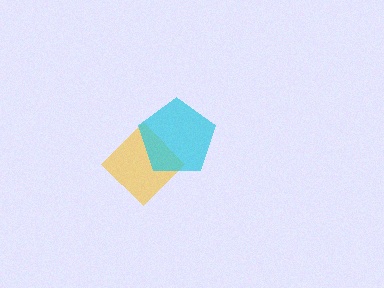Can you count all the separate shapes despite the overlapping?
Yes, there are 2 separate shapes.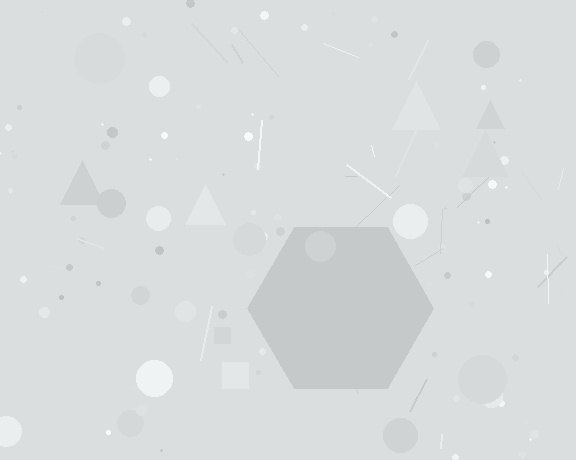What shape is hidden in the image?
A hexagon is hidden in the image.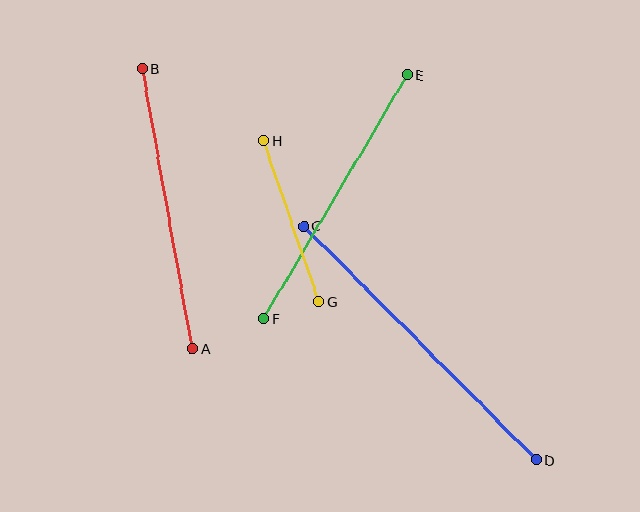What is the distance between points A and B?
The distance is approximately 284 pixels.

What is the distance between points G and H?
The distance is approximately 170 pixels.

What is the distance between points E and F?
The distance is approximately 283 pixels.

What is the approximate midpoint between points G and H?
The midpoint is at approximately (291, 221) pixels.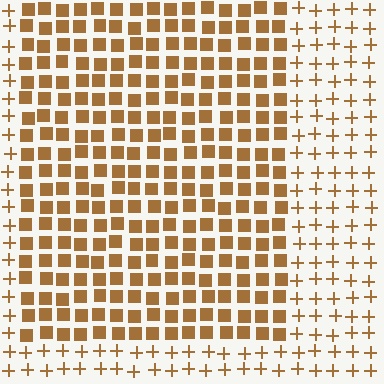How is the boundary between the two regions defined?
The boundary is defined by a change in element shape: squares inside vs. plus signs outside. All elements share the same color and spacing.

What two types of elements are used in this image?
The image uses squares inside the rectangle region and plus signs outside it.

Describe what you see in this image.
The image is filled with small brown elements arranged in a uniform grid. A rectangle-shaped region contains squares, while the surrounding area contains plus signs. The boundary is defined purely by the change in element shape.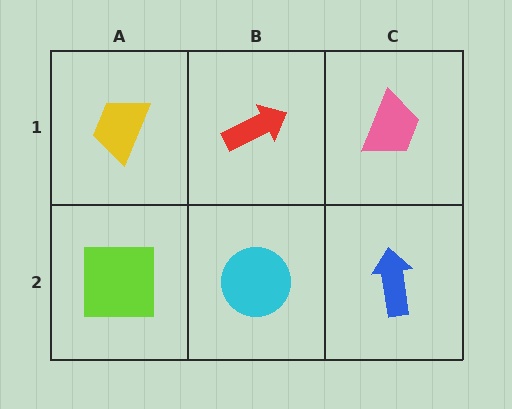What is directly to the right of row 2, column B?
A blue arrow.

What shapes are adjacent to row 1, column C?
A blue arrow (row 2, column C), a red arrow (row 1, column B).